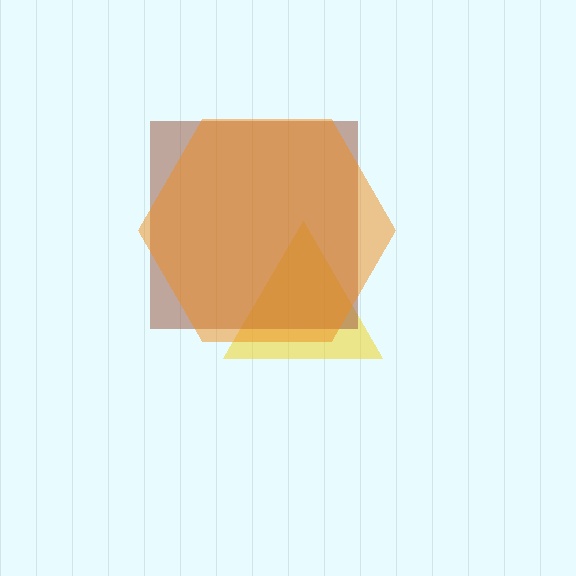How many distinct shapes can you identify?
There are 3 distinct shapes: a yellow triangle, a brown square, an orange hexagon.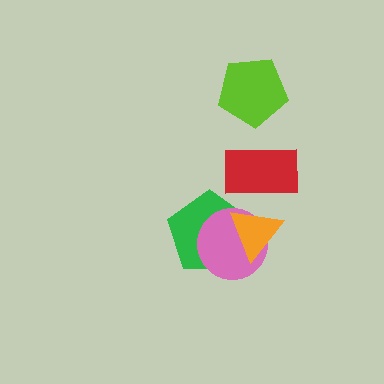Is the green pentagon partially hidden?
Yes, it is partially covered by another shape.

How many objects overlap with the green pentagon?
2 objects overlap with the green pentagon.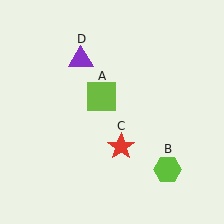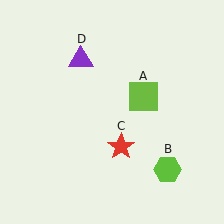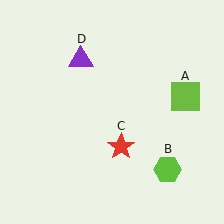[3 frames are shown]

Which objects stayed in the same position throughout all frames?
Lime hexagon (object B) and red star (object C) and purple triangle (object D) remained stationary.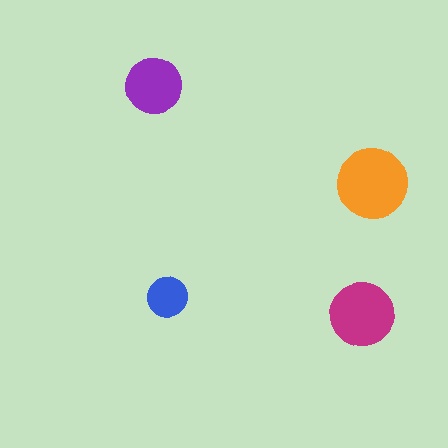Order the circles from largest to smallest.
the orange one, the magenta one, the purple one, the blue one.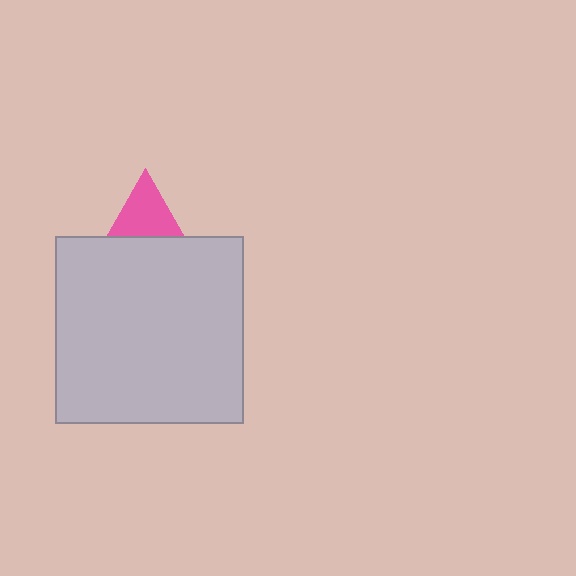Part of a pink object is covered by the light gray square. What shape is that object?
It is a triangle.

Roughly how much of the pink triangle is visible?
A small part of it is visible (roughly 43%).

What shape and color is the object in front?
The object in front is a light gray square.